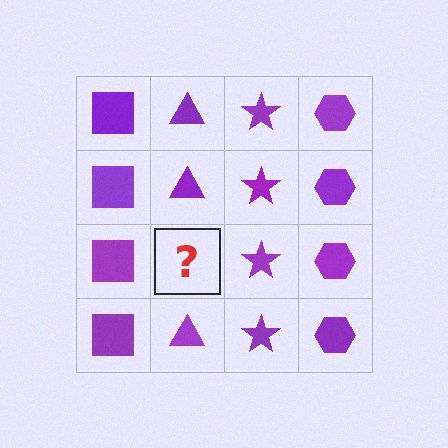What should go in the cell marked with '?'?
The missing cell should contain a purple triangle.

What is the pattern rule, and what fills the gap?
The rule is that each column has a consistent shape. The gap should be filled with a purple triangle.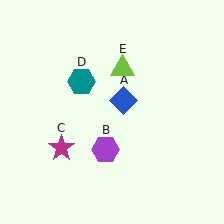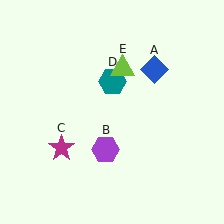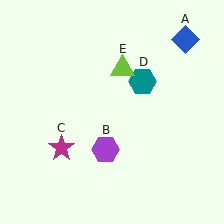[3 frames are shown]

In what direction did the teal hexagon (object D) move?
The teal hexagon (object D) moved right.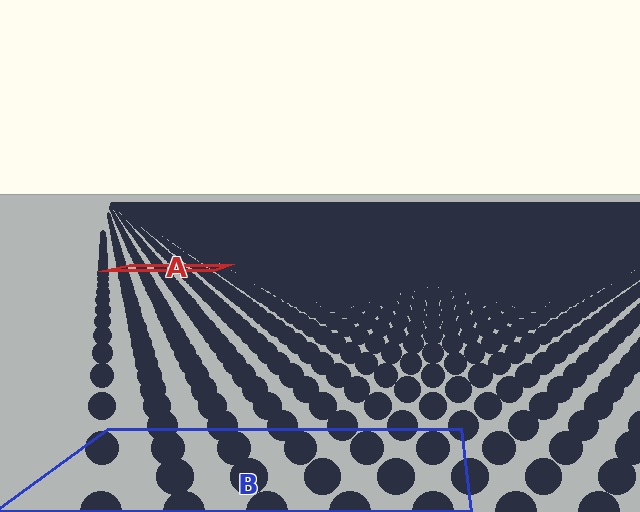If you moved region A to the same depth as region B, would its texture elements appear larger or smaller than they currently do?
They would appear larger. At a closer depth, the same texture elements are projected at a bigger on-screen size.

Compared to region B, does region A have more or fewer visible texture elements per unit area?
Region A has more texture elements per unit area — they are packed more densely because it is farther away.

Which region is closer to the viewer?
Region B is closer. The texture elements there are larger and more spread out.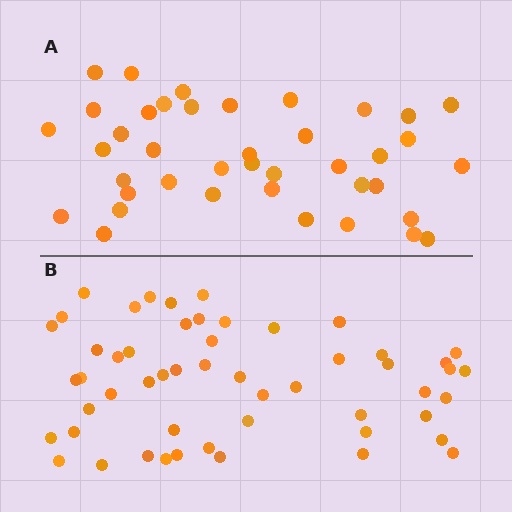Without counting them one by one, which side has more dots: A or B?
Region B (the bottom region) has more dots.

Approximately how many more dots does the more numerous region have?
Region B has approximately 15 more dots than region A.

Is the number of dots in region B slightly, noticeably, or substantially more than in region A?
Region B has noticeably more, but not dramatically so. The ratio is roughly 1.3 to 1.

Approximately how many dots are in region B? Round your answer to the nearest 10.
About 50 dots. (The exact count is 53, which rounds to 50.)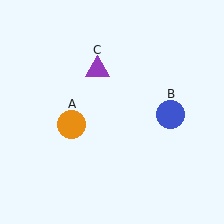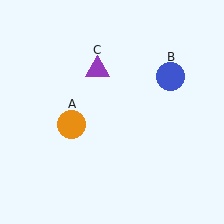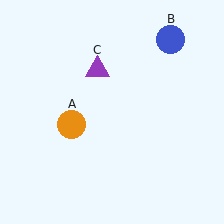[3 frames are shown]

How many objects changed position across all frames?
1 object changed position: blue circle (object B).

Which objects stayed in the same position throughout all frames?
Orange circle (object A) and purple triangle (object C) remained stationary.